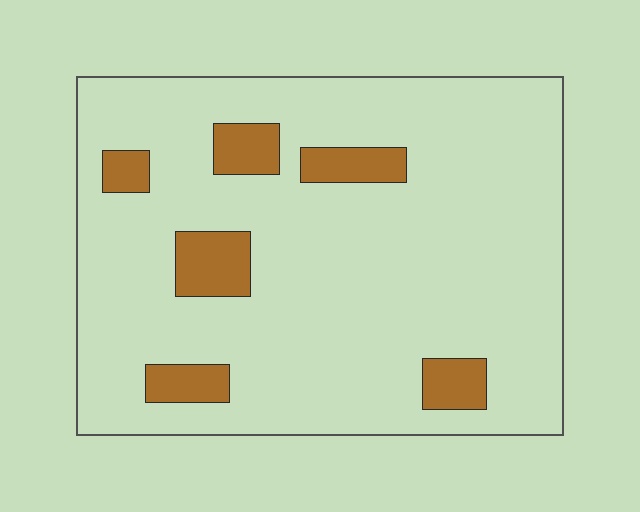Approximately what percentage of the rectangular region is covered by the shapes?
Approximately 10%.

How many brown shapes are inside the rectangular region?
6.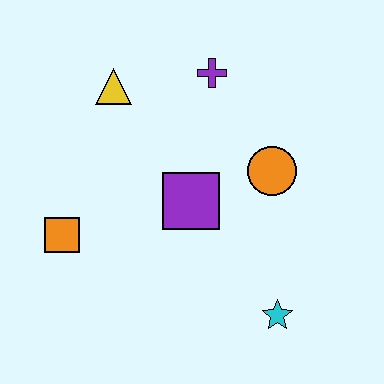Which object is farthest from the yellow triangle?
The cyan star is farthest from the yellow triangle.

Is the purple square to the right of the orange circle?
No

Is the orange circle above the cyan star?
Yes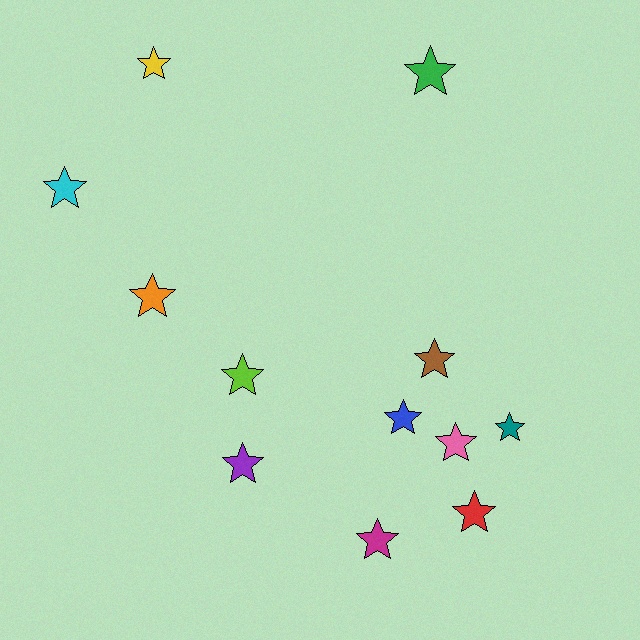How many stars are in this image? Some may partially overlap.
There are 12 stars.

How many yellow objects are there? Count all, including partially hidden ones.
There is 1 yellow object.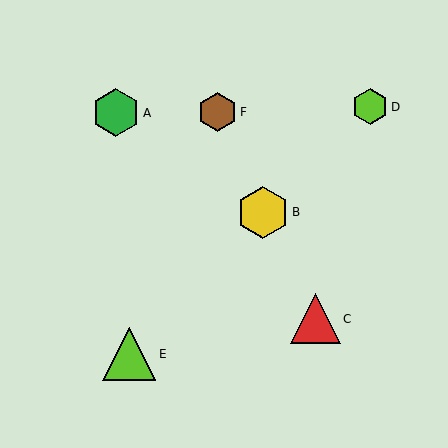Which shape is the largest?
The lime triangle (labeled E) is the largest.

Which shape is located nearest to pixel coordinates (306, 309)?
The red triangle (labeled C) at (315, 319) is nearest to that location.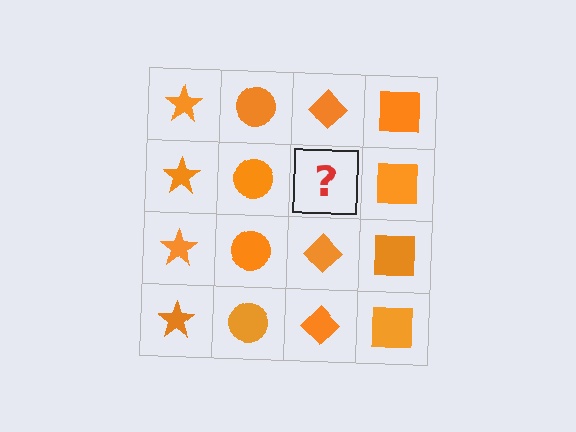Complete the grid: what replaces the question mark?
The question mark should be replaced with an orange diamond.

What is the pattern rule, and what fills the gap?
The rule is that each column has a consistent shape. The gap should be filled with an orange diamond.